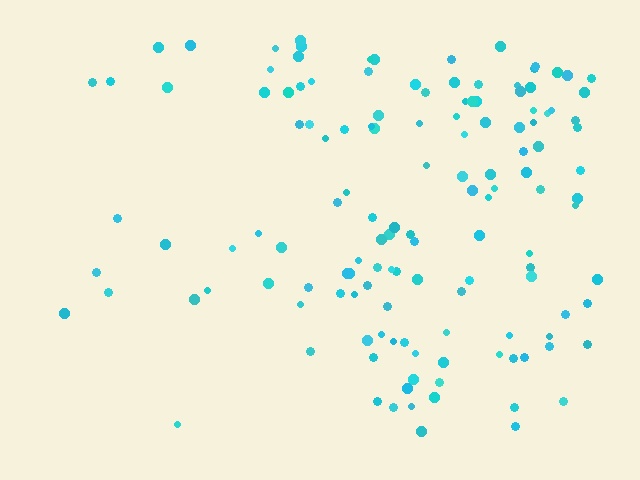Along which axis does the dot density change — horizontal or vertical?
Horizontal.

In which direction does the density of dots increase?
From left to right, with the right side densest.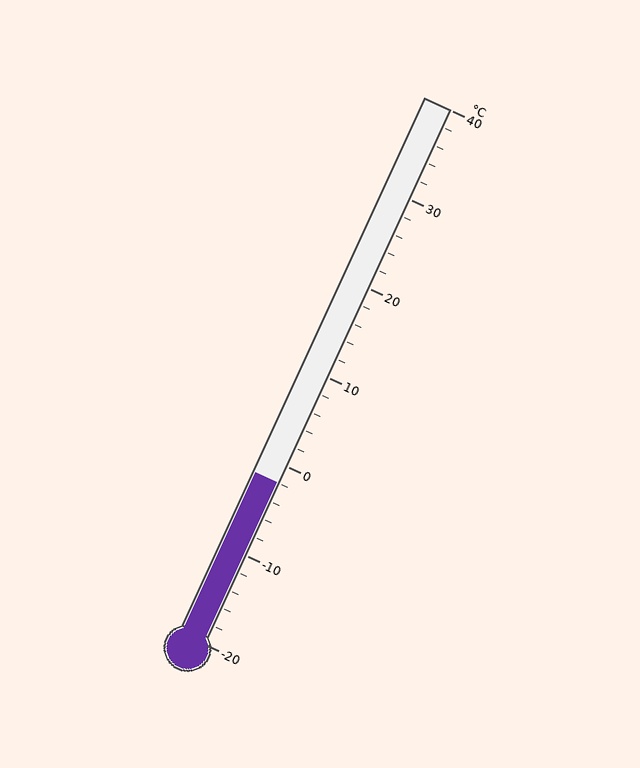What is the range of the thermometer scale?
The thermometer scale ranges from -20°C to 40°C.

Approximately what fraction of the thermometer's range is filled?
The thermometer is filled to approximately 30% of its range.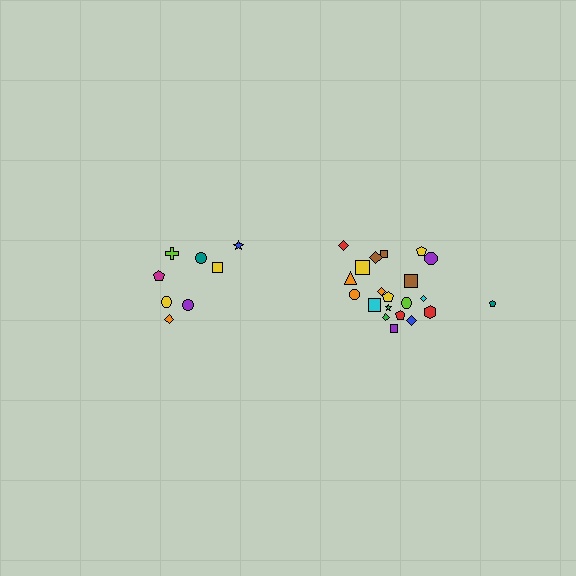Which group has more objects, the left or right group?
The right group.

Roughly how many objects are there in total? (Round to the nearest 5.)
Roughly 30 objects in total.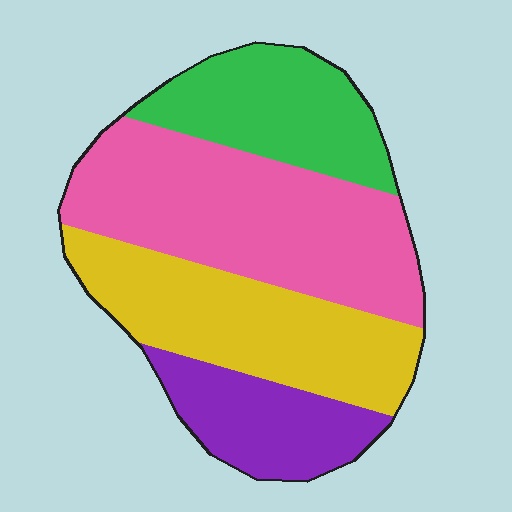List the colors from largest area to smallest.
From largest to smallest: pink, yellow, green, purple.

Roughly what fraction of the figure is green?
Green covers 20% of the figure.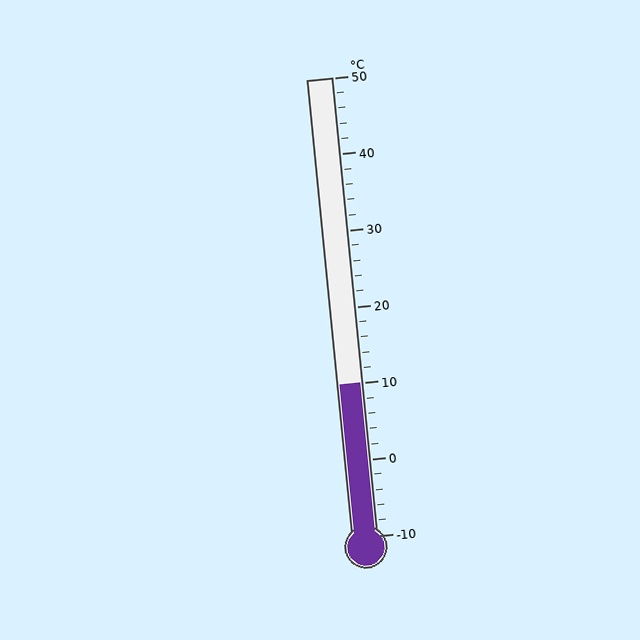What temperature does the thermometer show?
The thermometer shows approximately 10°C.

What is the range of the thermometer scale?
The thermometer scale ranges from -10°C to 50°C.